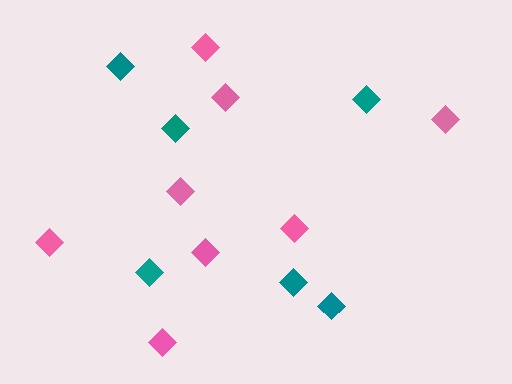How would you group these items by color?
There are 2 groups: one group of pink diamonds (8) and one group of teal diamonds (6).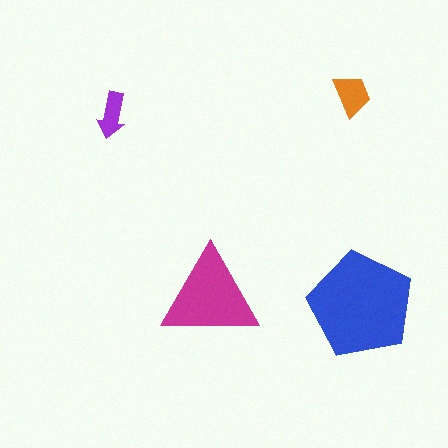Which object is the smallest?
The purple arrow.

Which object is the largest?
The blue pentagon.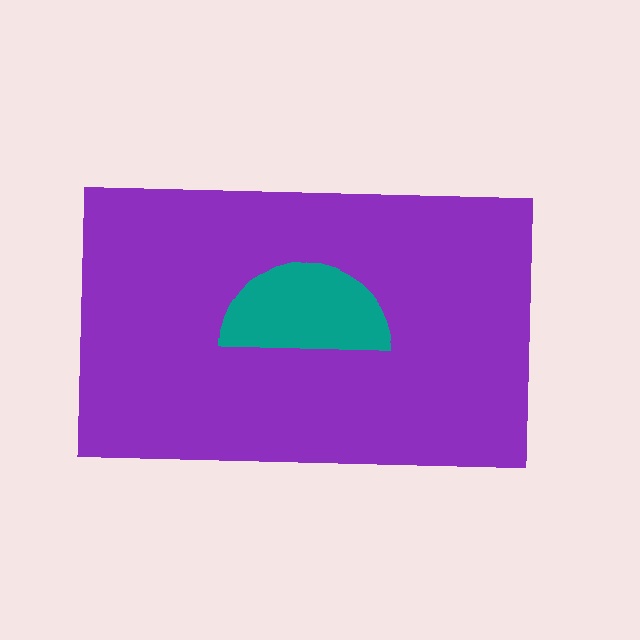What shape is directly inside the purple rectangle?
The teal semicircle.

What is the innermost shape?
The teal semicircle.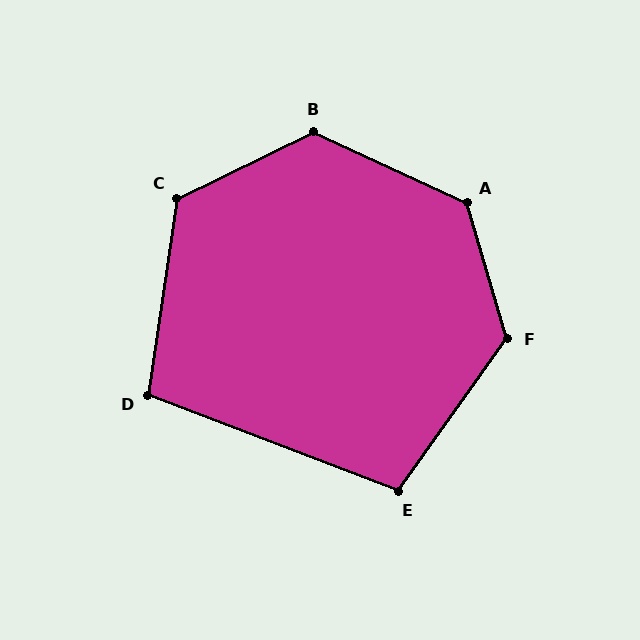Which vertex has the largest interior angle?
A, at approximately 131 degrees.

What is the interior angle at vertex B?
Approximately 129 degrees (obtuse).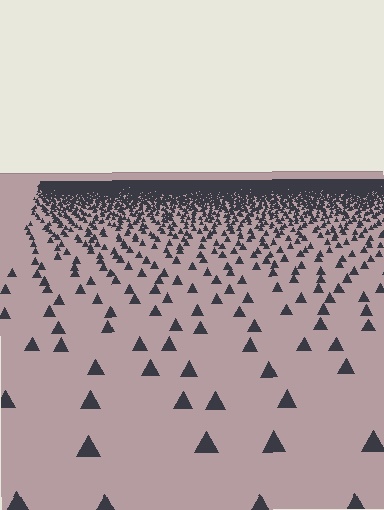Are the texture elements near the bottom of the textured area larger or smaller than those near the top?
Larger. Near the bottom, elements are closer to the viewer and appear at a bigger on-screen size.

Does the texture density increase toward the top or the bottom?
Density increases toward the top.